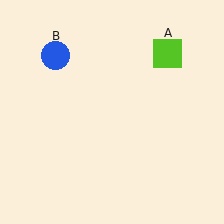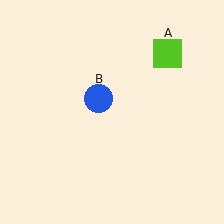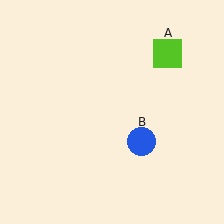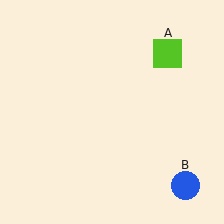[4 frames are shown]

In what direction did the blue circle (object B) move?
The blue circle (object B) moved down and to the right.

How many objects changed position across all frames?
1 object changed position: blue circle (object B).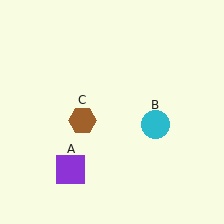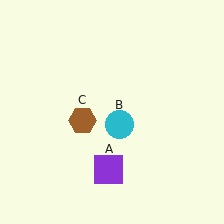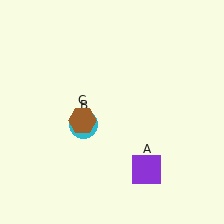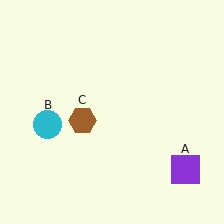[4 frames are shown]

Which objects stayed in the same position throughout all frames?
Brown hexagon (object C) remained stationary.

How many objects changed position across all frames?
2 objects changed position: purple square (object A), cyan circle (object B).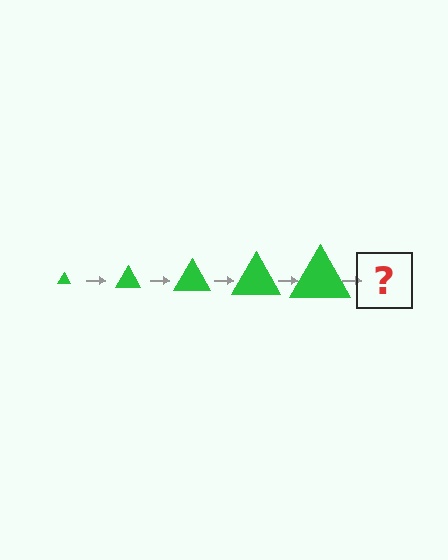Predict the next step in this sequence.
The next step is a green triangle, larger than the previous one.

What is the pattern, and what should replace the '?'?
The pattern is that the triangle gets progressively larger each step. The '?' should be a green triangle, larger than the previous one.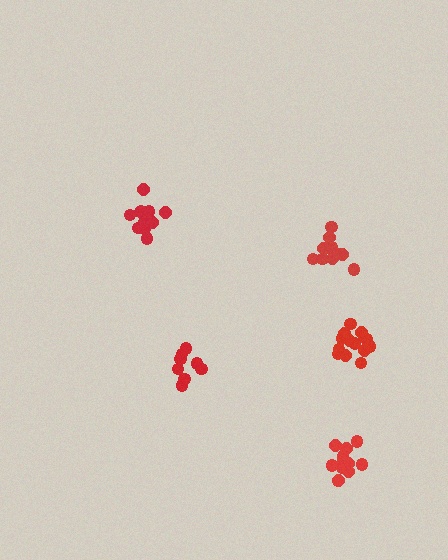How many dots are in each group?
Group 1: 8 dots, Group 2: 12 dots, Group 3: 14 dots, Group 4: 12 dots, Group 5: 13 dots (59 total).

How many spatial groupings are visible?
There are 5 spatial groupings.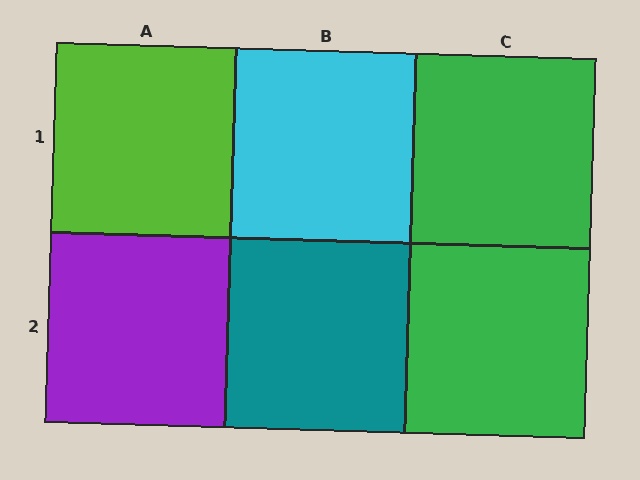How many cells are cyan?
1 cell is cyan.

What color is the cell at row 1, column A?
Lime.